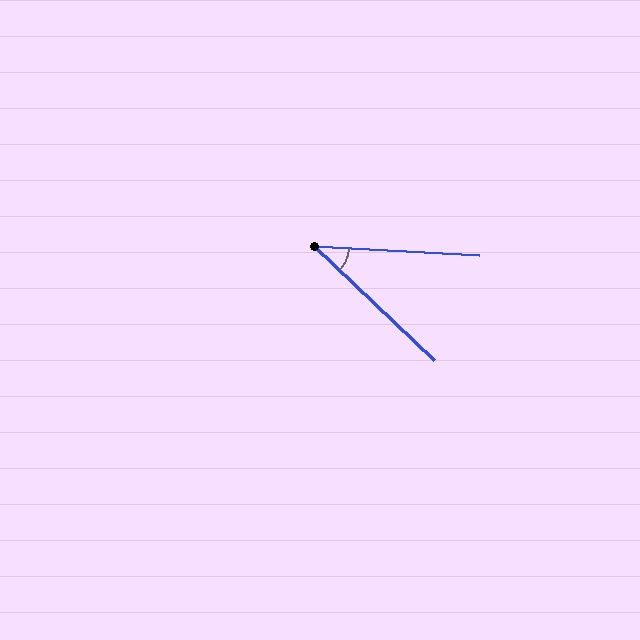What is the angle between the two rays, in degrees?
Approximately 40 degrees.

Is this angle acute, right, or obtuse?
It is acute.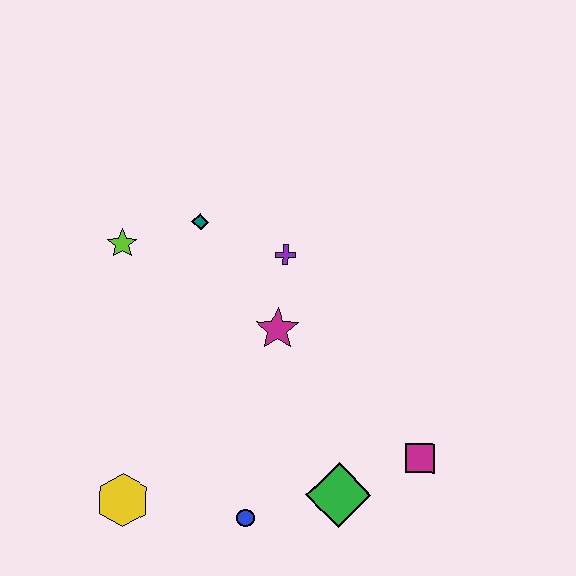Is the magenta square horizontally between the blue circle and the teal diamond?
No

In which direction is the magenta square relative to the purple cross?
The magenta square is below the purple cross.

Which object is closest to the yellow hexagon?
The blue circle is closest to the yellow hexagon.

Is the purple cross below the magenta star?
No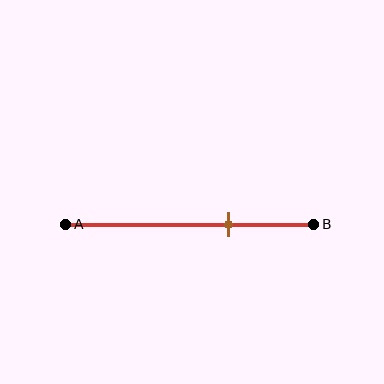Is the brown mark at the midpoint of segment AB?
No, the mark is at about 65% from A, not at the 50% midpoint.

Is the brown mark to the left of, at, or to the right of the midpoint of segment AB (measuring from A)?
The brown mark is to the right of the midpoint of segment AB.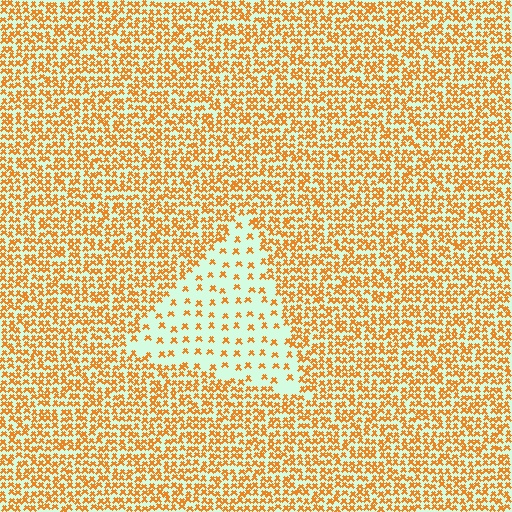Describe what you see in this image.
The image contains small orange elements arranged at two different densities. A triangle-shaped region is visible where the elements are less densely packed than the surrounding area.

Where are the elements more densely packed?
The elements are more densely packed outside the triangle boundary.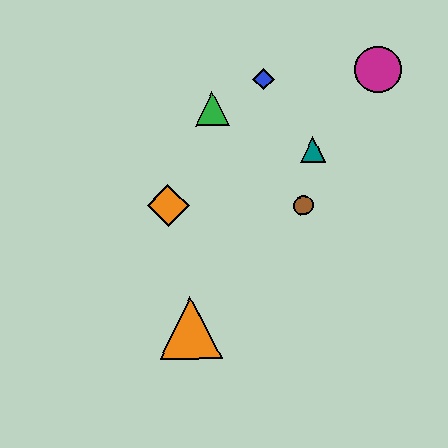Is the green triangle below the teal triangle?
No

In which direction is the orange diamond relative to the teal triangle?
The orange diamond is to the left of the teal triangle.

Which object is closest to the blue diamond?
The green triangle is closest to the blue diamond.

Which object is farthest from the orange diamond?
The magenta circle is farthest from the orange diamond.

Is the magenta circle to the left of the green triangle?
No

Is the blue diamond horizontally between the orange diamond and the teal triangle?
Yes